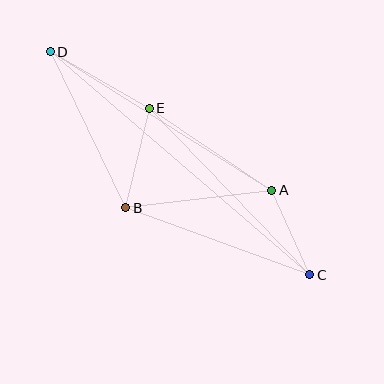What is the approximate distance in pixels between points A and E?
The distance between A and E is approximately 148 pixels.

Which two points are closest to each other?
Points A and C are closest to each other.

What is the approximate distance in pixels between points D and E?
The distance between D and E is approximately 114 pixels.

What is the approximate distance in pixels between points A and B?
The distance between A and B is approximately 147 pixels.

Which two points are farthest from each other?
Points C and D are farthest from each other.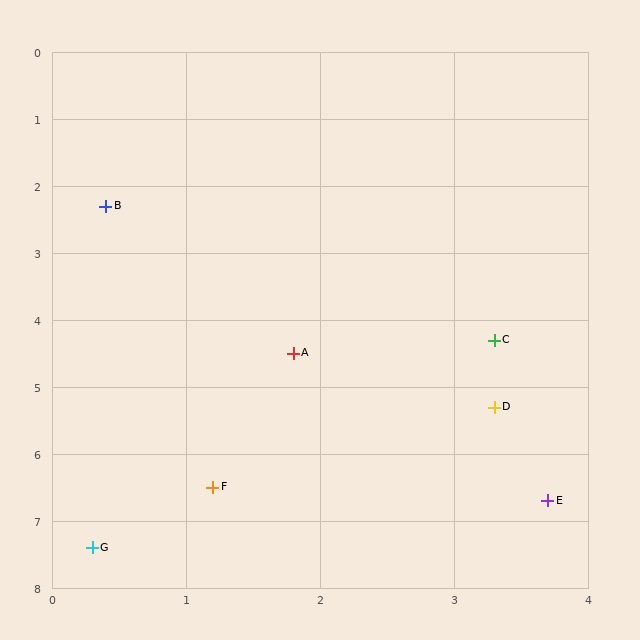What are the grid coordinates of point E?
Point E is at approximately (3.7, 6.7).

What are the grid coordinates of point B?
Point B is at approximately (0.4, 2.3).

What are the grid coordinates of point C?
Point C is at approximately (3.3, 4.3).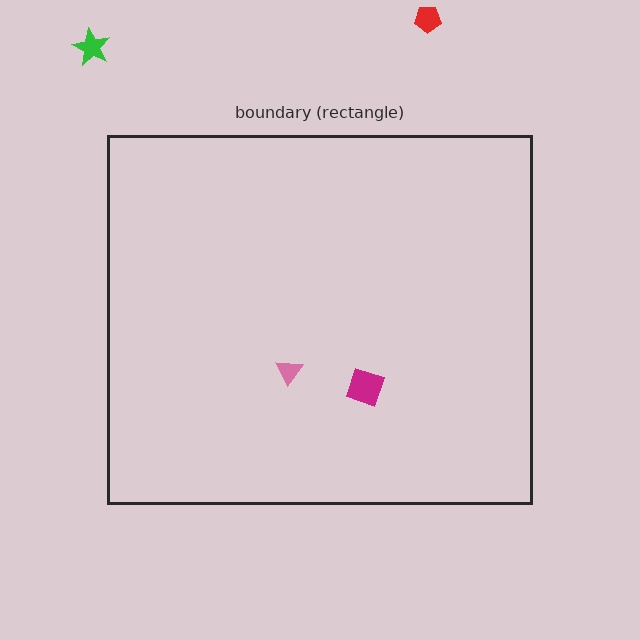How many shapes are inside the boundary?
2 inside, 2 outside.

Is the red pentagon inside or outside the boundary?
Outside.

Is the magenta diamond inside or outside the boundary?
Inside.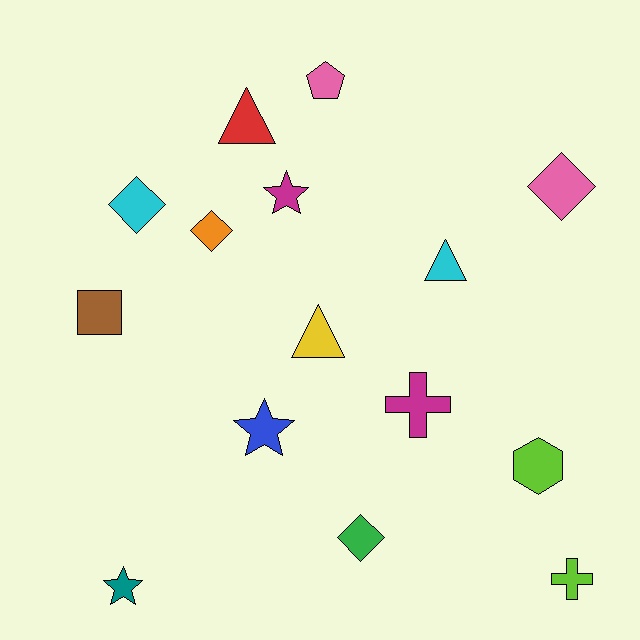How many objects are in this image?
There are 15 objects.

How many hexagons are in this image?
There is 1 hexagon.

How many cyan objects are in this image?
There are 2 cyan objects.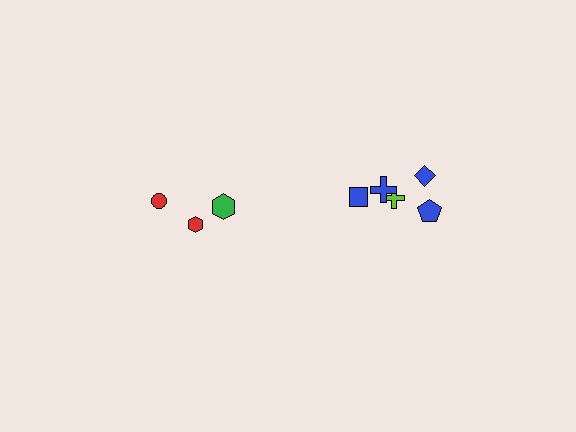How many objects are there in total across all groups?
There are 8 objects.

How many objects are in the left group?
There are 3 objects.